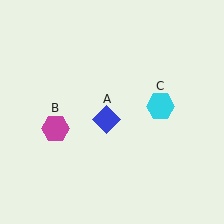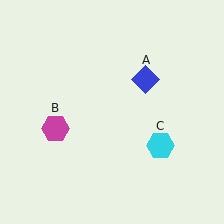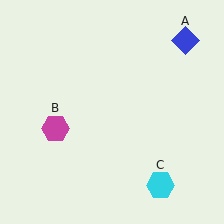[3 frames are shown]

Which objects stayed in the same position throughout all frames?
Magenta hexagon (object B) remained stationary.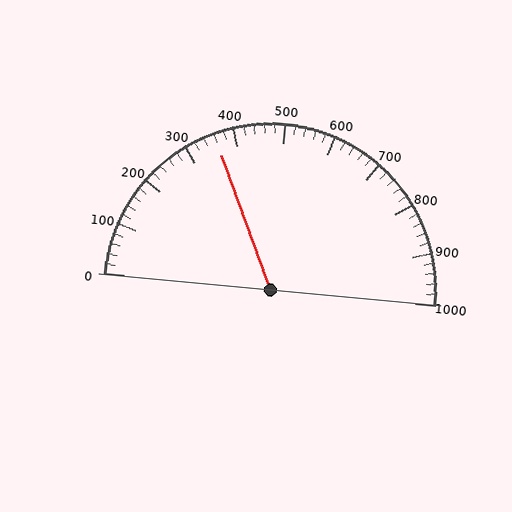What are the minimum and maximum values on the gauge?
The gauge ranges from 0 to 1000.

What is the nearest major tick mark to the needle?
The nearest major tick mark is 400.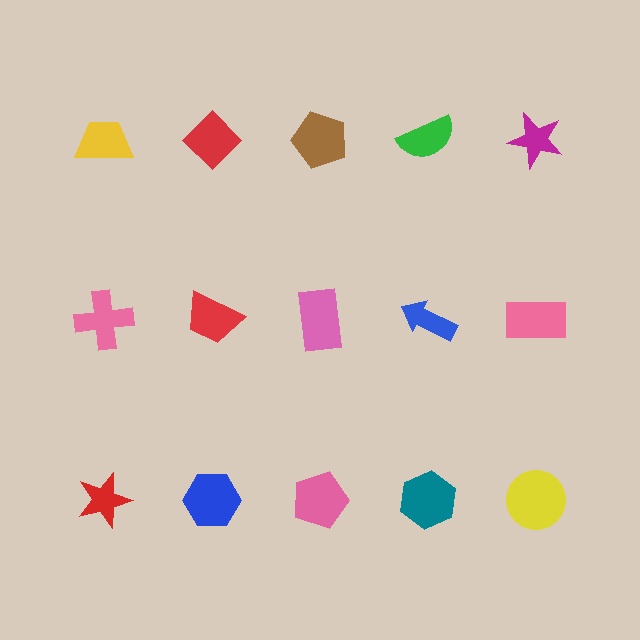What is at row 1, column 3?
A brown pentagon.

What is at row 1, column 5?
A magenta star.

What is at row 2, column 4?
A blue arrow.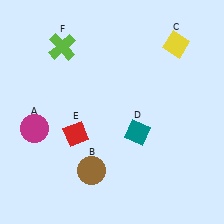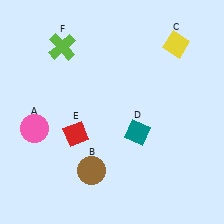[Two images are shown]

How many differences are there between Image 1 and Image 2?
There is 1 difference between the two images.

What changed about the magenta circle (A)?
In Image 1, A is magenta. In Image 2, it changed to pink.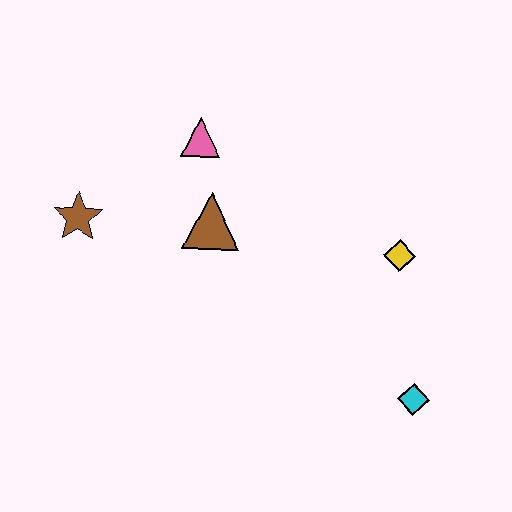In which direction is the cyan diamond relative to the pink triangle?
The cyan diamond is below the pink triangle.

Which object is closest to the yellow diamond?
The cyan diamond is closest to the yellow diamond.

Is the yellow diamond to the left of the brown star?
No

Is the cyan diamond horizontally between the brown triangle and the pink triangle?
No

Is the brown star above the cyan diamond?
Yes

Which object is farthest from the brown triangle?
The cyan diamond is farthest from the brown triangle.